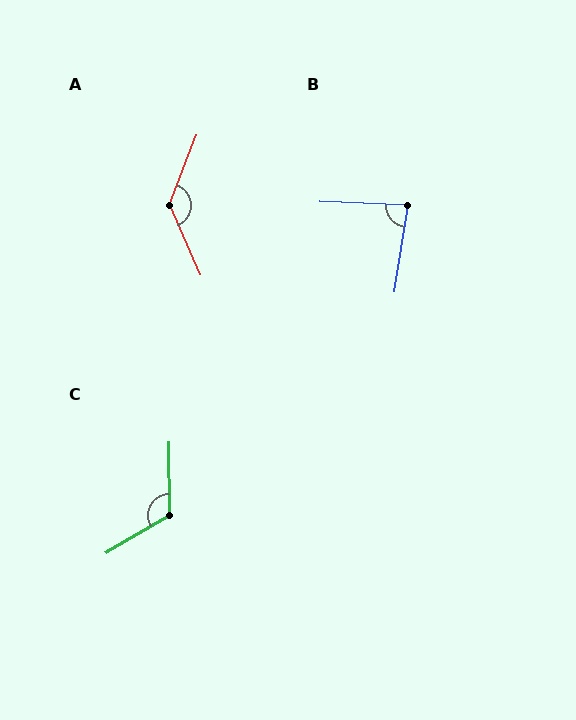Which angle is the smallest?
B, at approximately 84 degrees.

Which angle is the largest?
A, at approximately 135 degrees.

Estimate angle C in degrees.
Approximately 120 degrees.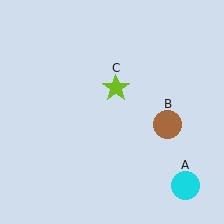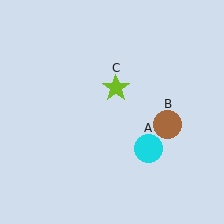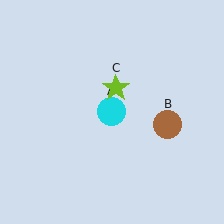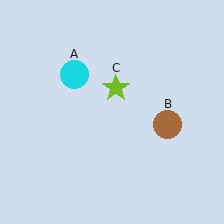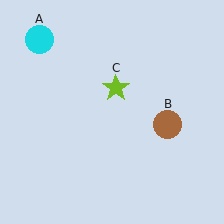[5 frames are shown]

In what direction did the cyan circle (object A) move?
The cyan circle (object A) moved up and to the left.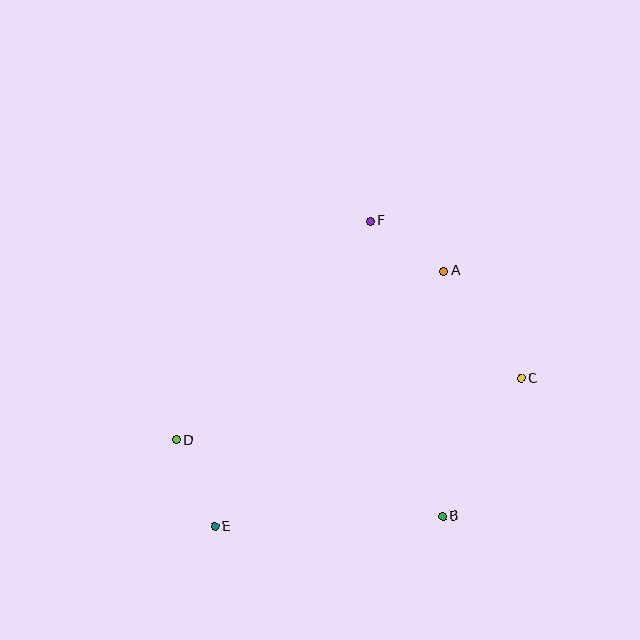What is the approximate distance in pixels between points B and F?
The distance between B and F is approximately 304 pixels.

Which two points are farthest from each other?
Points C and D are farthest from each other.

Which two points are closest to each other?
Points A and F are closest to each other.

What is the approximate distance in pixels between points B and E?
The distance between B and E is approximately 228 pixels.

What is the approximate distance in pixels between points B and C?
The distance between B and C is approximately 158 pixels.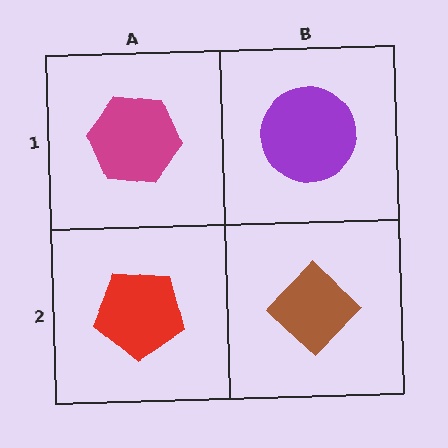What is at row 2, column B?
A brown diamond.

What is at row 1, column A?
A magenta hexagon.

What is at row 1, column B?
A purple circle.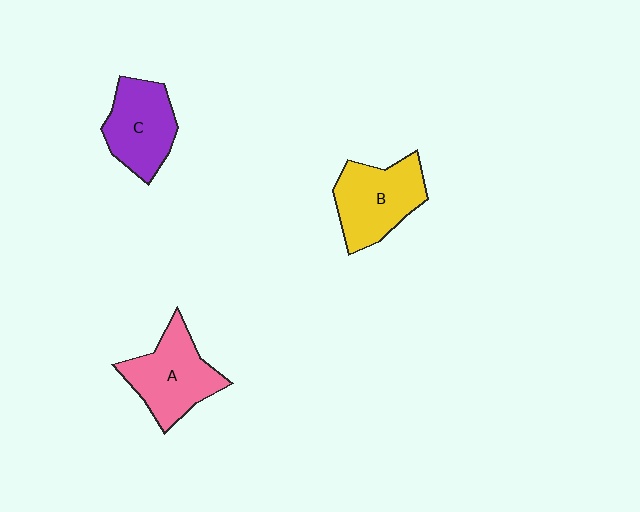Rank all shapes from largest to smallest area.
From largest to smallest: B (yellow), A (pink), C (purple).